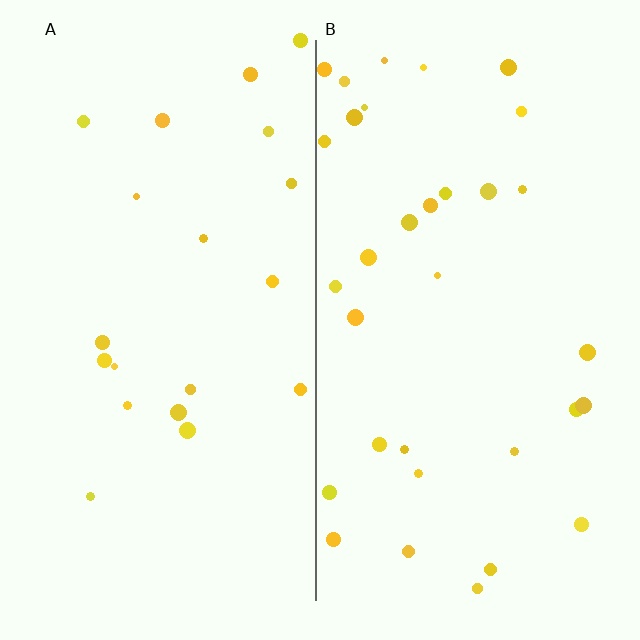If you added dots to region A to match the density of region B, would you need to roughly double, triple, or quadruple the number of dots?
Approximately double.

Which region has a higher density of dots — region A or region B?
B (the right).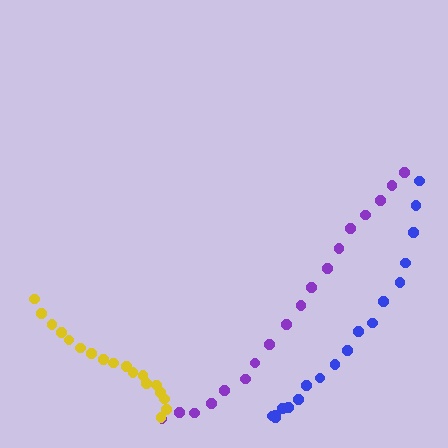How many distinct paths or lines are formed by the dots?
There are 3 distinct paths.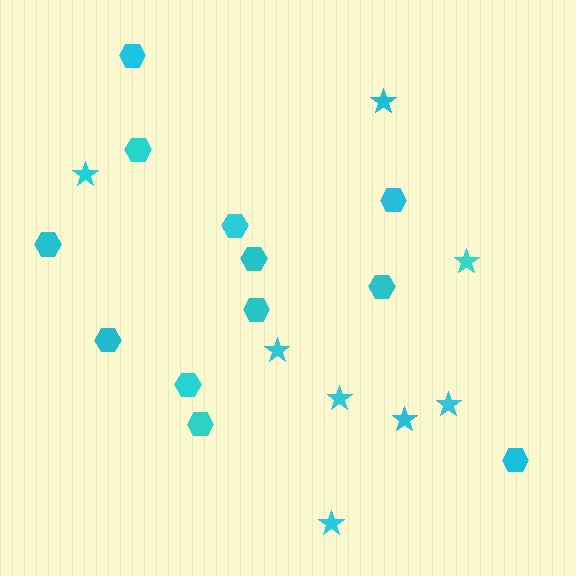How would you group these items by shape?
There are 2 groups: one group of hexagons (12) and one group of stars (8).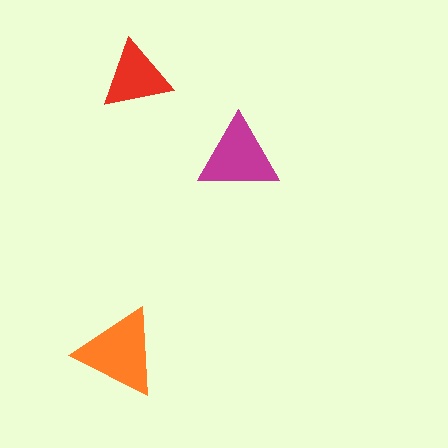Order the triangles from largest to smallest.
the orange one, the magenta one, the red one.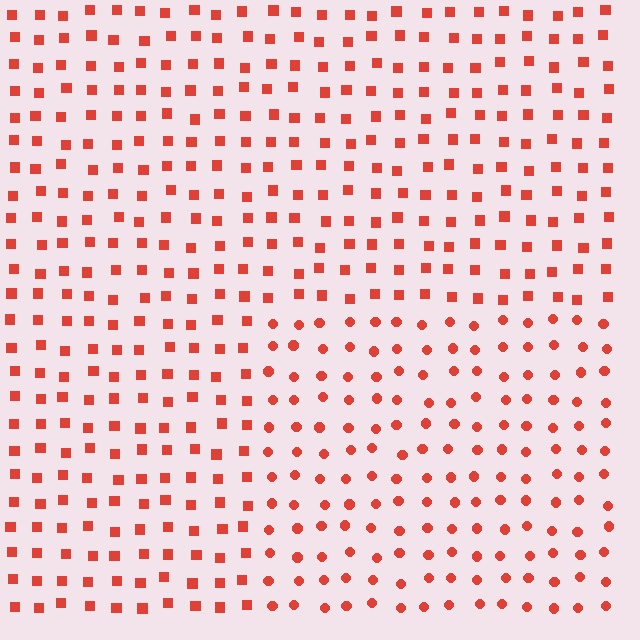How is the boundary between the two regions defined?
The boundary is defined by a change in element shape: circles inside vs. squares outside. All elements share the same color and spacing.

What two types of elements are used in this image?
The image uses circles inside the rectangle region and squares outside it.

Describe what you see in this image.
The image is filled with small red elements arranged in a uniform grid. A rectangle-shaped region contains circles, while the surrounding area contains squares. The boundary is defined purely by the change in element shape.